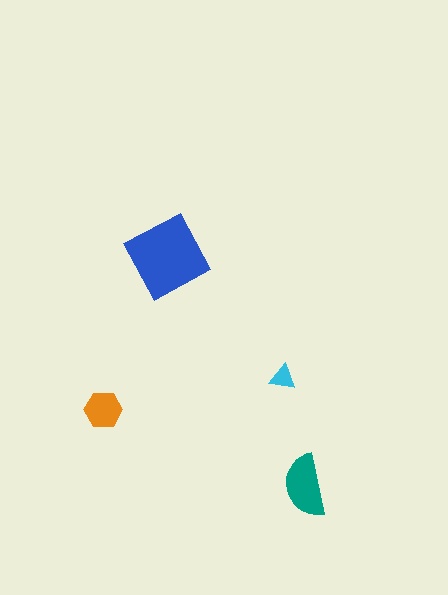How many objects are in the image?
There are 4 objects in the image.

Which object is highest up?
The blue square is topmost.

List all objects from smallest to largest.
The cyan triangle, the orange hexagon, the teal semicircle, the blue square.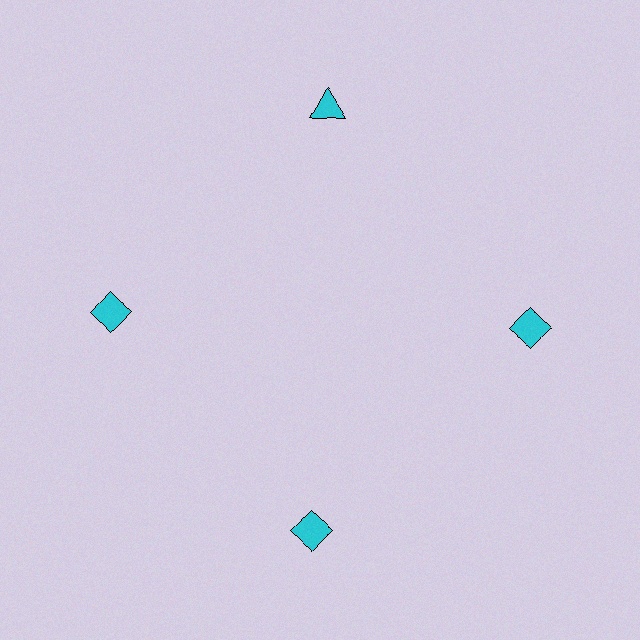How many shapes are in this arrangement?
There are 4 shapes arranged in a ring pattern.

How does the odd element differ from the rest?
It has a different shape: triangle instead of diamond.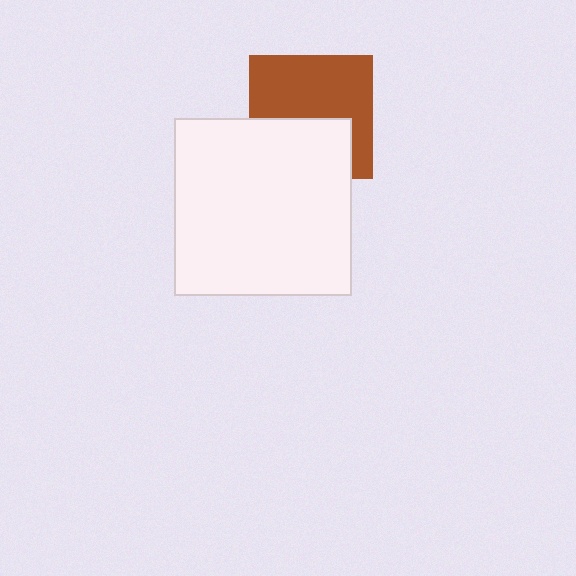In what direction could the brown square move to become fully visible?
The brown square could move up. That would shift it out from behind the white square entirely.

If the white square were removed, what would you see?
You would see the complete brown square.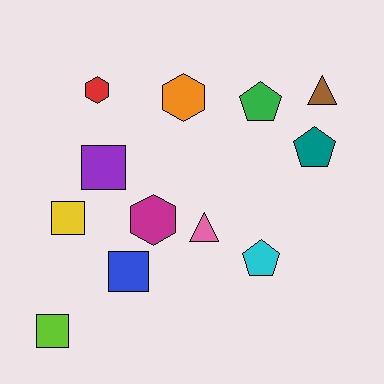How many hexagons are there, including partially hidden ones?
There are 3 hexagons.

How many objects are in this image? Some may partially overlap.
There are 12 objects.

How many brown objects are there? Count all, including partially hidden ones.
There is 1 brown object.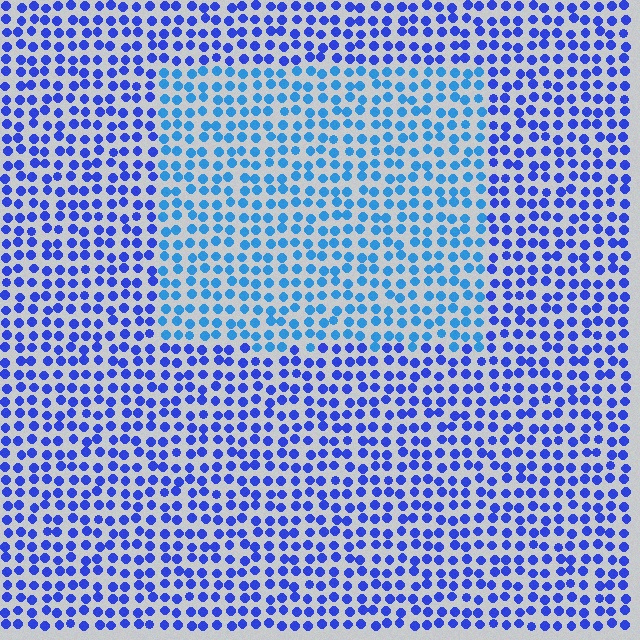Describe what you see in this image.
The image is filled with small blue elements in a uniform arrangement. A rectangle-shaped region is visible where the elements are tinted to a slightly different hue, forming a subtle color boundary.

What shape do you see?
I see a rectangle.